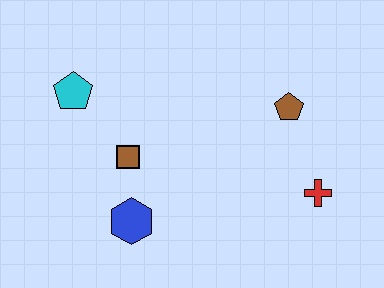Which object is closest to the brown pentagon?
The red cross is closest to the brown pentagon.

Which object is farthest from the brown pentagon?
The cyan pentagon is farthest from the brown pentagon.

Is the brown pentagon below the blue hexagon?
No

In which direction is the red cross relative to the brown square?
The red cross is to the right of the brown square.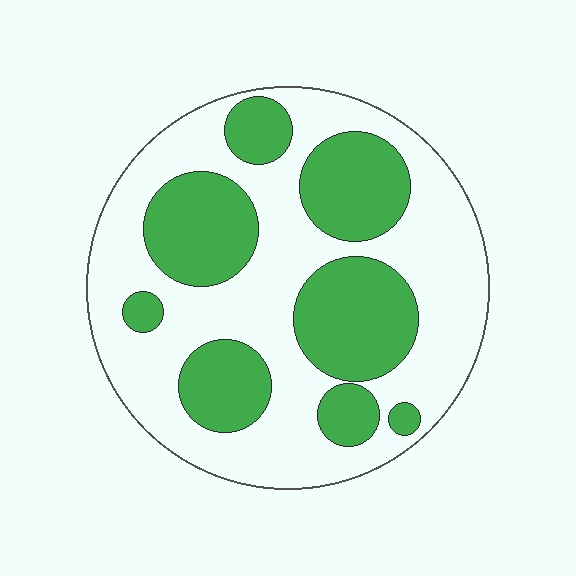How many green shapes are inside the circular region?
8.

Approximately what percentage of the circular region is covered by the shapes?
Approximately 40%.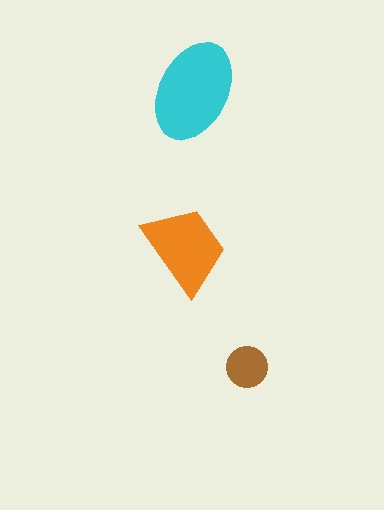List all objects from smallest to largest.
The brown circle, the orange trapezoid, the cyan ellipse.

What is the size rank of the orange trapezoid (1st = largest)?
2nd.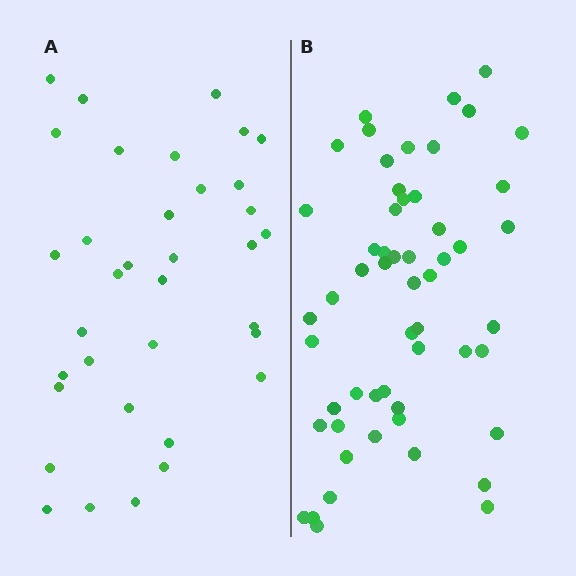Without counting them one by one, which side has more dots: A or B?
Region B (the right region) has more dots.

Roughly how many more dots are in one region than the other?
Region B has approximately 20 more dots than region A.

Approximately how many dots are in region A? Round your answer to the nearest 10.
About 40 dots. (The exact count is 35, which rounds to 40.)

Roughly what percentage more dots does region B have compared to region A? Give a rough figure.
About 55% more.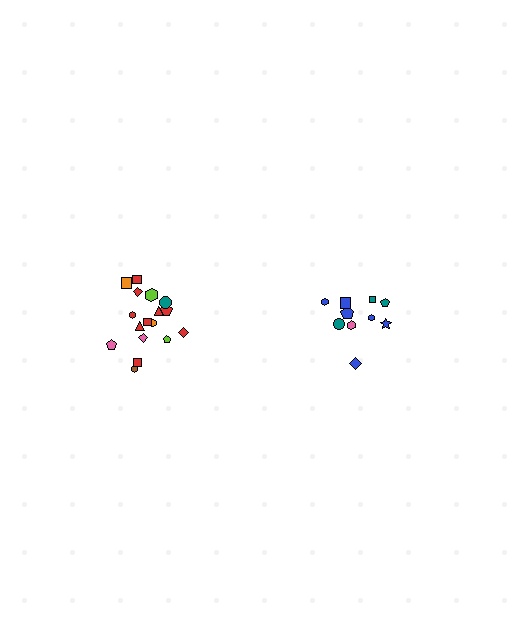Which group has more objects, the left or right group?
The left group.